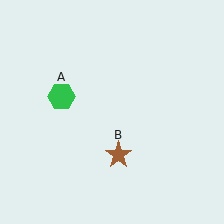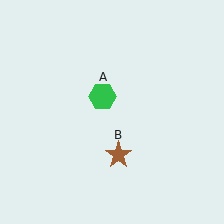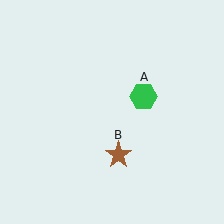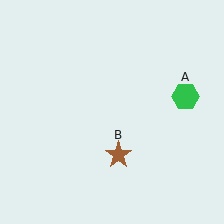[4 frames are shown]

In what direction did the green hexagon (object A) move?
The green hexagon (object A) moved right.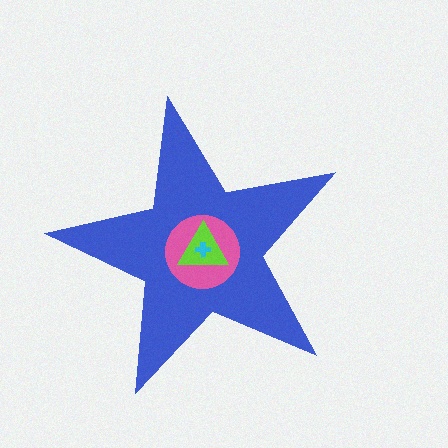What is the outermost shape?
The blue star.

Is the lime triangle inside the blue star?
Yes.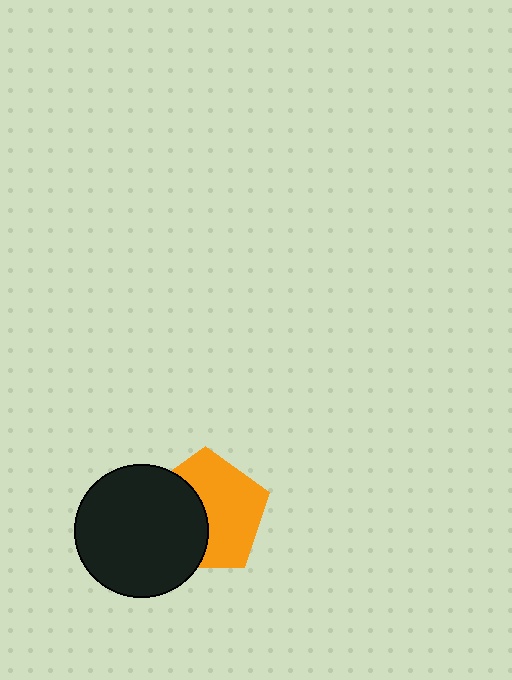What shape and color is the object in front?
The object in front is a black circle.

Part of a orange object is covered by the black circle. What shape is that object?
It is a pentagon.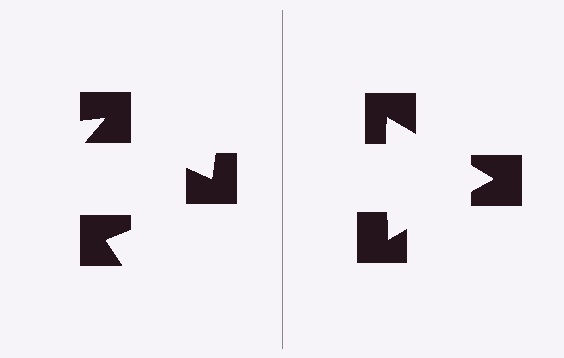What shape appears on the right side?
An illusory triangle.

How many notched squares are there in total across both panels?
6 — 3 on each side.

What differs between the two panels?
The notched squares are positioned identically on both sides; only the wedge orientations differ. On the right they align to a triangle; on the left they are misaligned.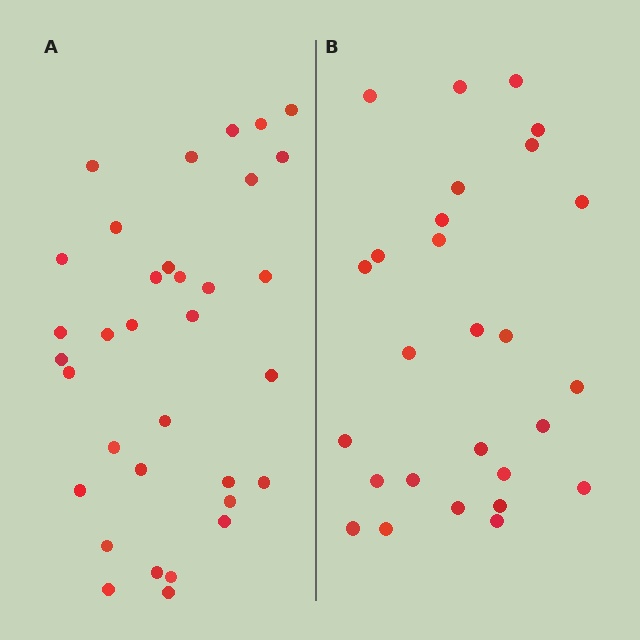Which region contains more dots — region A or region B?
Region A (the left region) has more dots.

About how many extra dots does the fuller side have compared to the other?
Region A has roughly 8 or so more dots than region B.